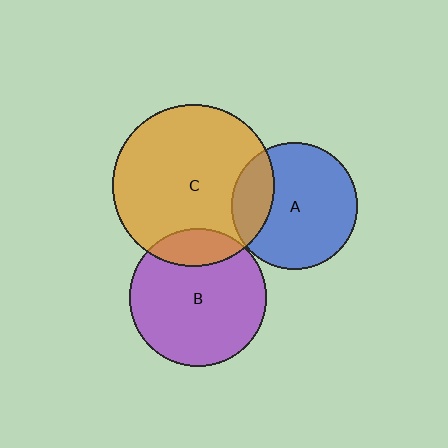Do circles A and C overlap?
Yes.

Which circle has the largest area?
Circle C (orange).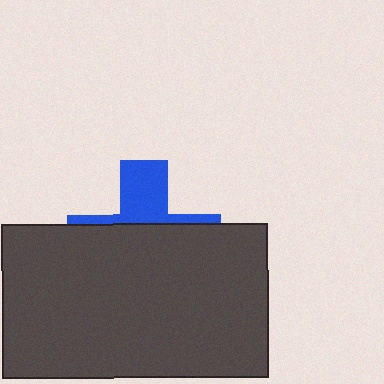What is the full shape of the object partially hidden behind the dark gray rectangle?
The partially hidden object is a blue cross.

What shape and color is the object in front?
The object in front is a dark gray rectangle.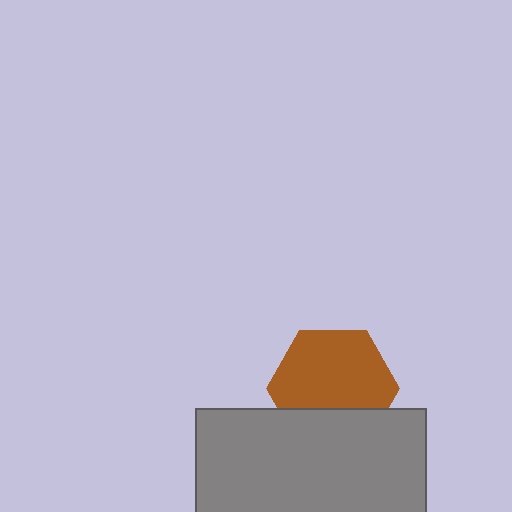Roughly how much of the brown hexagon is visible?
Most of it is visible (roughly 70%).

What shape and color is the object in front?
The object in front is a gray rectangle.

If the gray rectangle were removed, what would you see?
You would see the complete brown hexagon.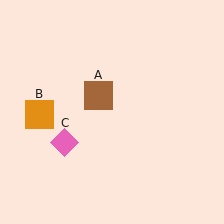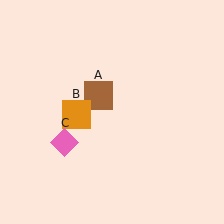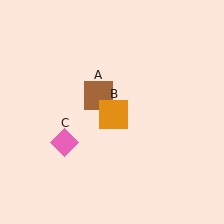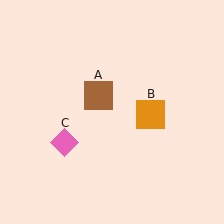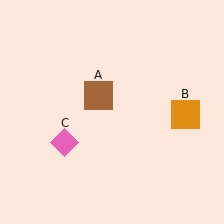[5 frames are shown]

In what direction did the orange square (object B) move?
The orange square (object B) moved right.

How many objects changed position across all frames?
1 object changed position: orange square (object B).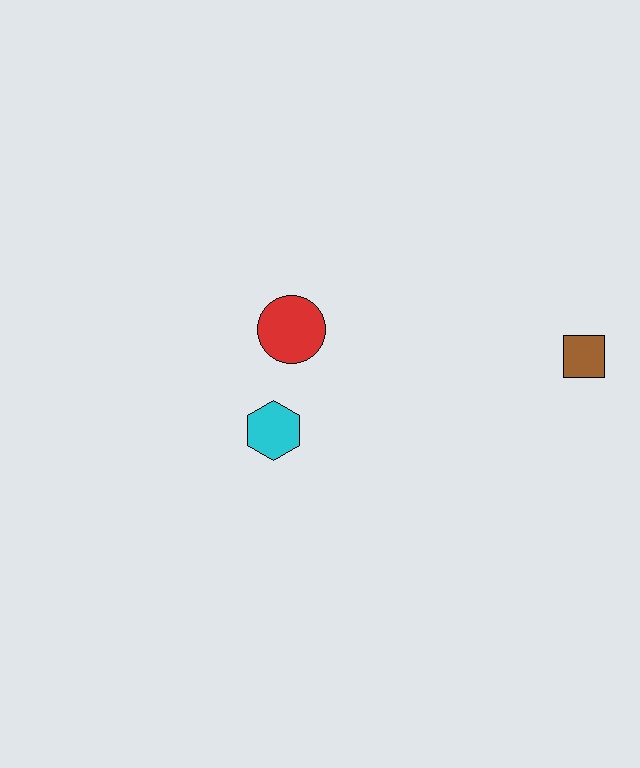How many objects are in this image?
There are 3 objects.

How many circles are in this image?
There is 1 circle.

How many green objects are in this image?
There are no green objects.